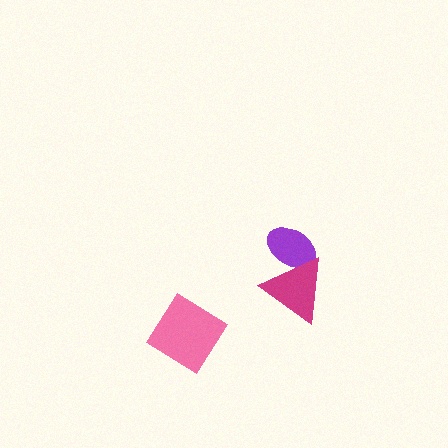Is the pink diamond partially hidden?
No, no other shape covers it.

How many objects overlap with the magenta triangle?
1 object overlaps with the magenta triangle.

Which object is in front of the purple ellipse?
The magenta triangle is in front of the purple ellipse.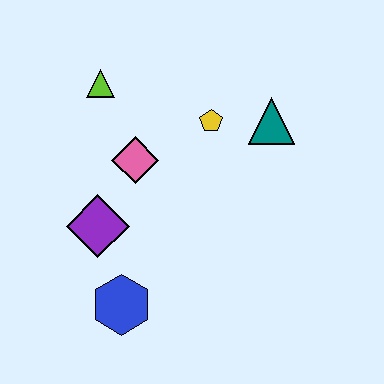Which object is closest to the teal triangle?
The yellow pentagon is closest to the teal triangle.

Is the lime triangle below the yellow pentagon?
No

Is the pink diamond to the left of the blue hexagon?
No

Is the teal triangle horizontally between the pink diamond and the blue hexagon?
No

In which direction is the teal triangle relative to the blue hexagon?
The teal triangle is above the blue hexagon.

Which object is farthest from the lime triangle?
The blue hexagon is farthest from the lime triangle.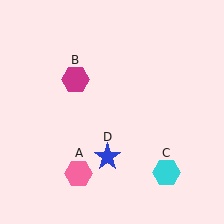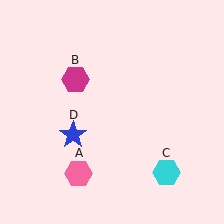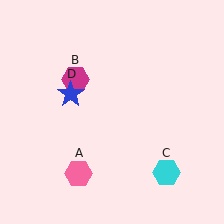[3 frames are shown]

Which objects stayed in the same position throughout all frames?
Pink hexagon (object A) and magenta hexagon (object B) and cyan hexagon (object C) remained stationary.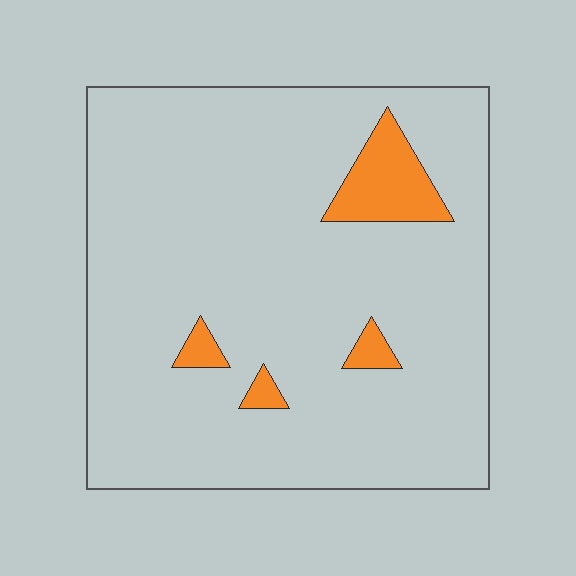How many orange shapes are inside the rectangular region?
4.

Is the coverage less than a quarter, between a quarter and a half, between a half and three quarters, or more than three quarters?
Less than a quarter.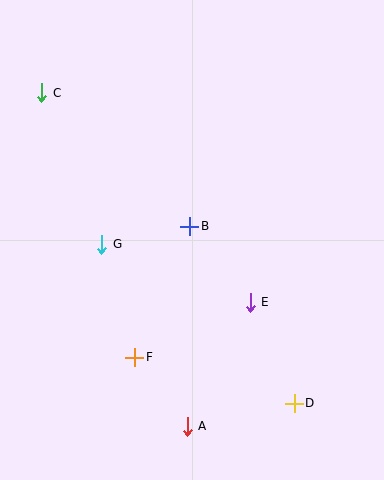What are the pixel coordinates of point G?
Point G is at (102, 244).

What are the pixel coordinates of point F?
Point F is at (135, 357).